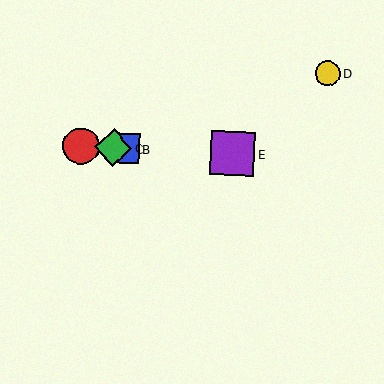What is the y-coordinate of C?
Object C is at y≈148.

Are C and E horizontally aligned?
Yes, both are at y≈148.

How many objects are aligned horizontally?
4 objects (A, B, C, E) are aligned horizontally.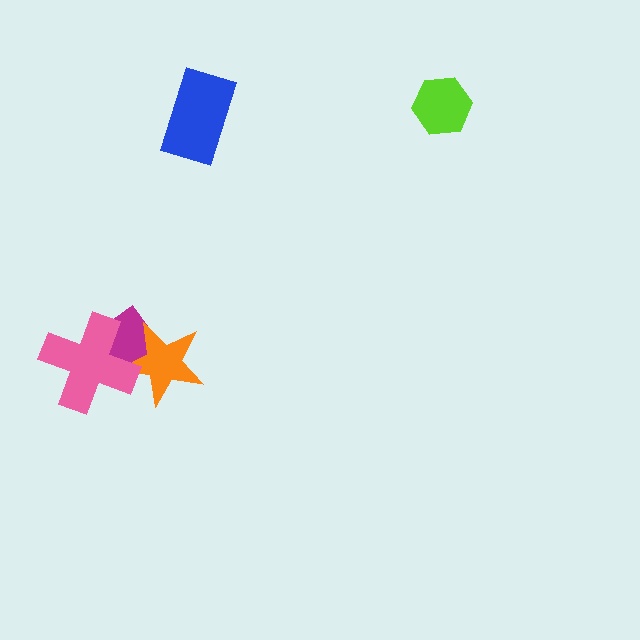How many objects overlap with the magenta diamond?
2 objects overlap with the magenta diamond.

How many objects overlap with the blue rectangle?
0 objects overlap with the blue rectangle.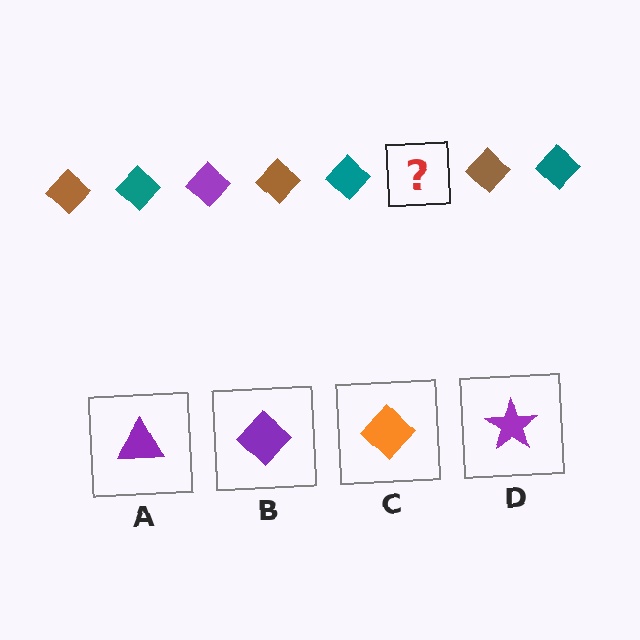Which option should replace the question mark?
Option B.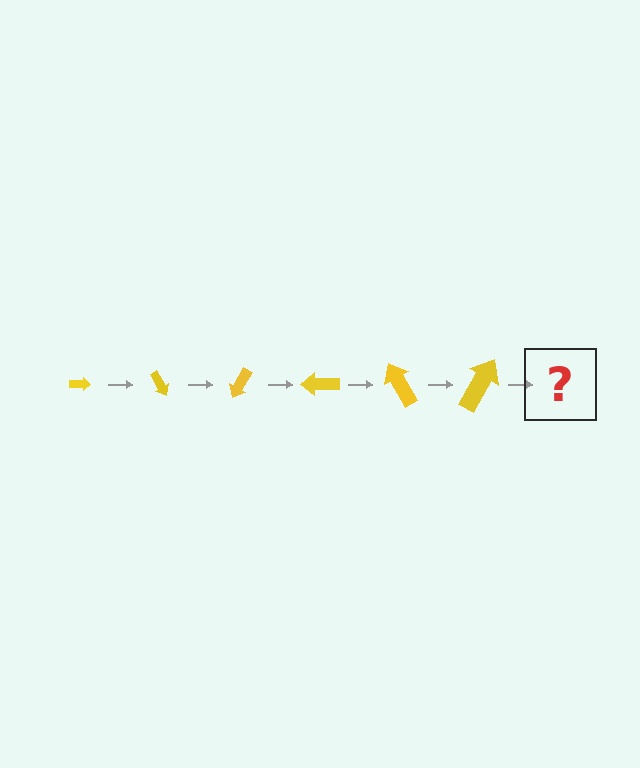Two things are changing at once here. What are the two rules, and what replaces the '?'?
The two rules are that the arrow grows larger each step and it rotates 60 degrees each step. The '?' should be an arrow, larger than the previous one and rotated 360 degrees from the start.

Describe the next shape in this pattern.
It should be an arrow, larger than the previous one and rotated 360 degrees from the start.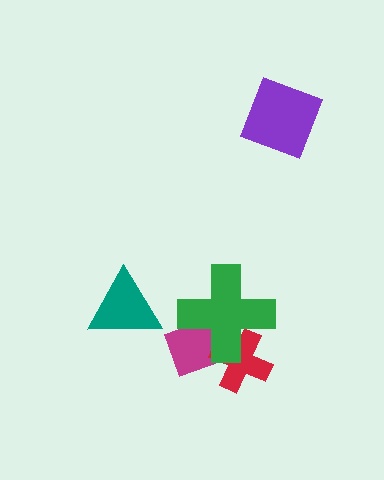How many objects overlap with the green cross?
2 objects overlap with the green cross.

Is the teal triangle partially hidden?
No, no other shape covers it.